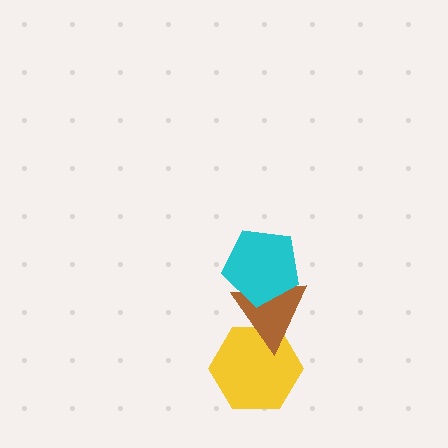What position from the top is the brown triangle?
The brown triangle is 2nd from the top.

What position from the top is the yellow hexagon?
The yellow hexagon is 3rd from the top.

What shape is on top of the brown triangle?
The cyan pentagon is on top of the brown triangle.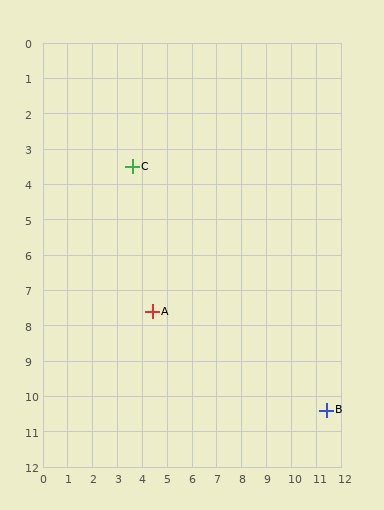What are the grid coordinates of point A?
Point A is at approximately (4.4, 7.6).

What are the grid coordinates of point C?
Point C is at approximately (3.6, 3.5).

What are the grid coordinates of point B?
Point B is at approximately (11.4, 10.4).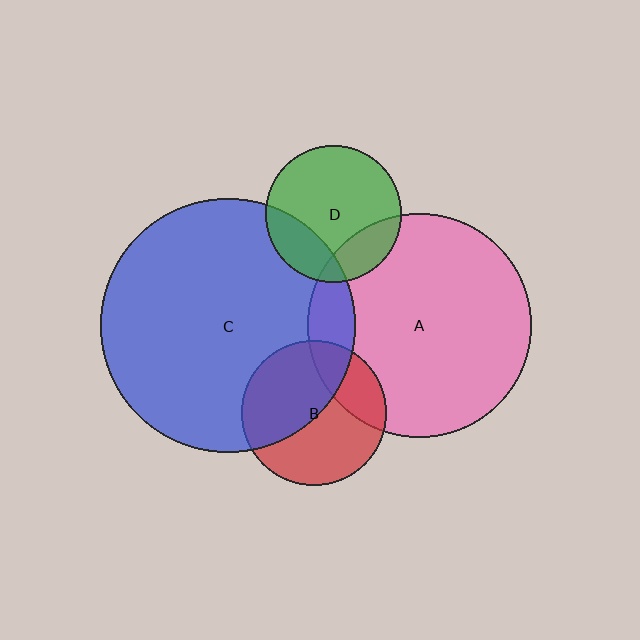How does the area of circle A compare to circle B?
Approximately 2.4 times.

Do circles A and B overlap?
Yes.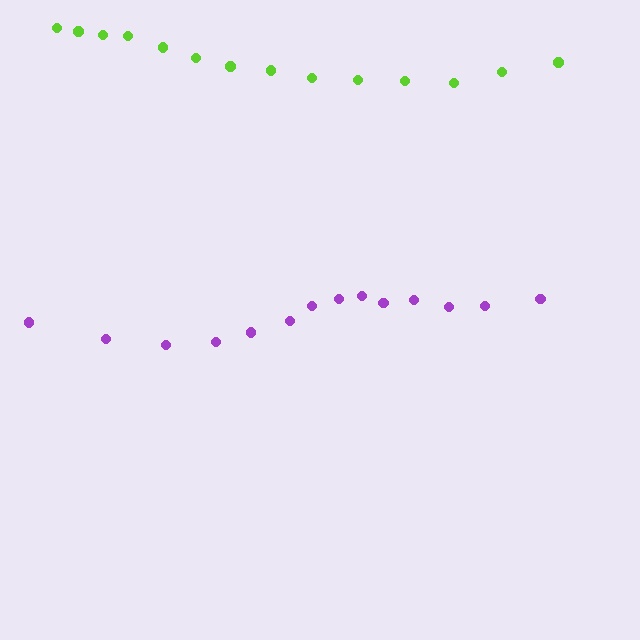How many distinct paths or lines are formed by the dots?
There are 2 distinct paths.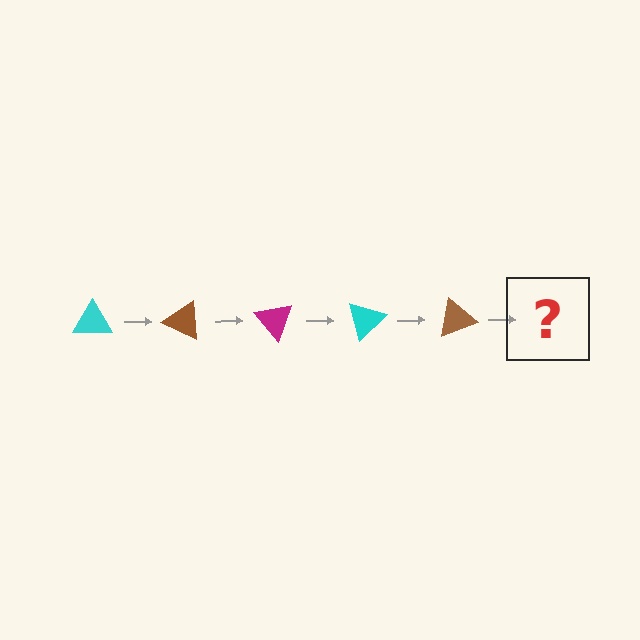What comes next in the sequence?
The next element should be a magenta triangle, rotated 125 degrees from the start.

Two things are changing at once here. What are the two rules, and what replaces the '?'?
The two rules are that it rotates 25 degrees each step and the color cycles through cyan, brown, and magenta. The '?' should be a magenta triangle, rotated 125 degrees from the start.